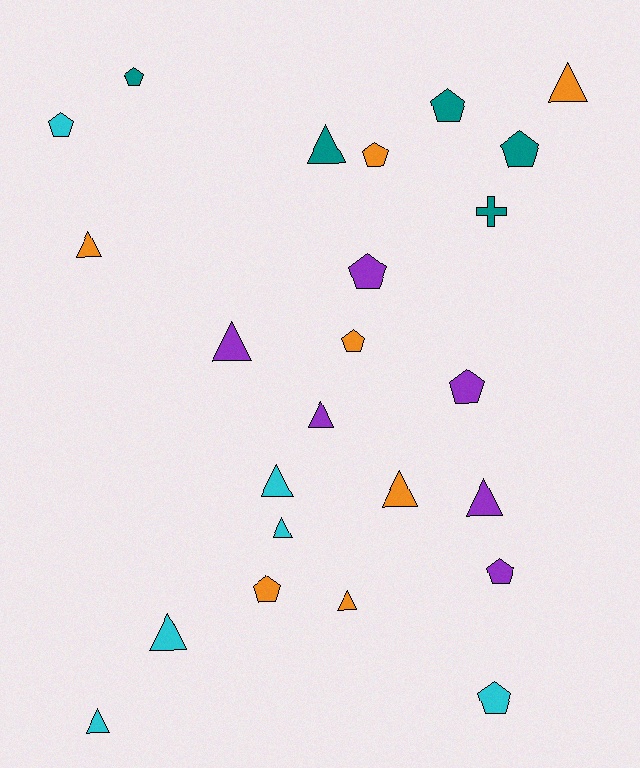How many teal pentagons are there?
There are 3 teal pentagons.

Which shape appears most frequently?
Triangle, with 12 objects.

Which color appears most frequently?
Orange, with 7 objects.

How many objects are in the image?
There are 24 objects.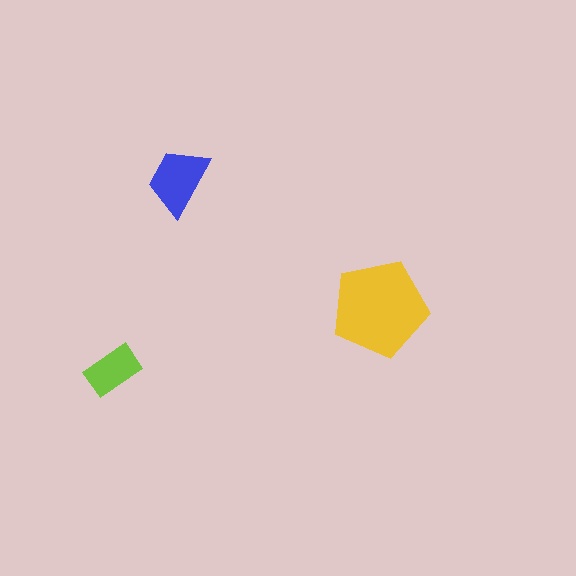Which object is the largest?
The yellow pentagon.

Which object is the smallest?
The lime rectangle.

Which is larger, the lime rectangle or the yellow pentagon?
The yellow pentagon.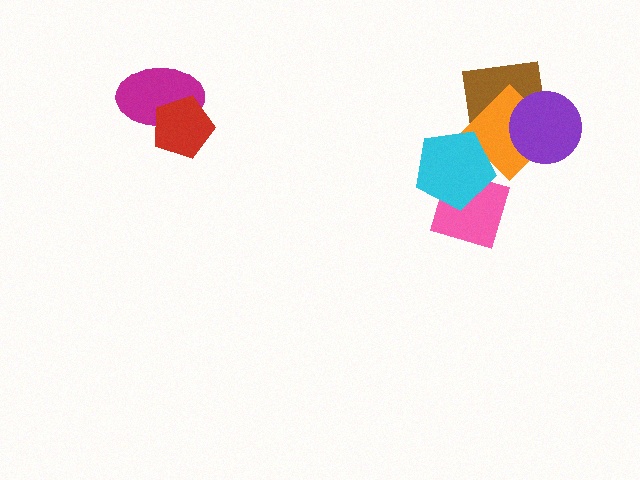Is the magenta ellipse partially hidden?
Yes, it is partially covered by another shape.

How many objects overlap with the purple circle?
2 objects overlap with the purple circle.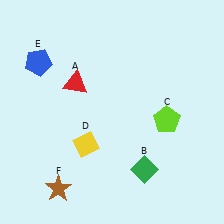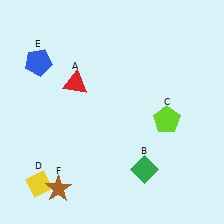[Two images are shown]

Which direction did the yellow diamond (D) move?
The yellow diamond (D) moved left.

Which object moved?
The yellow diamond (D) moved left.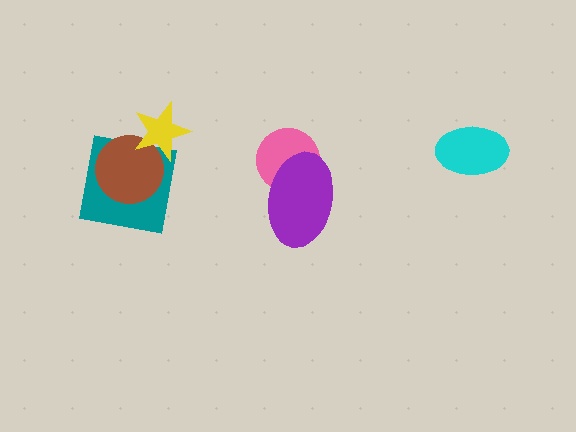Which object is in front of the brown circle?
The yellow star is in front of the brown circle.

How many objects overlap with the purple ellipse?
1 object overlaps with the purple ellipse.